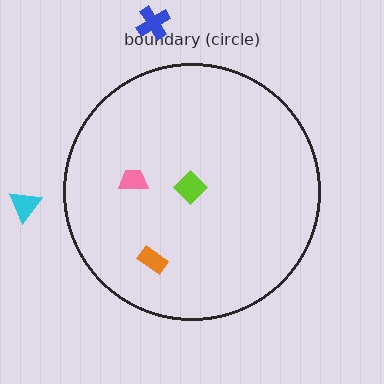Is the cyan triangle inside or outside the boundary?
Outside.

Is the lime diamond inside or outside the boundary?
Inside.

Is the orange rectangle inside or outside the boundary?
Inside.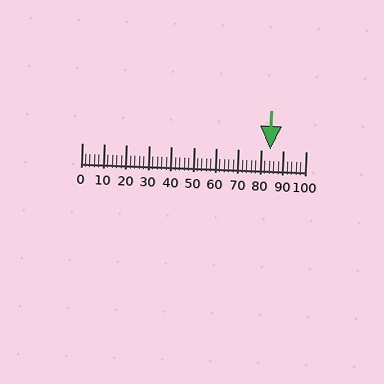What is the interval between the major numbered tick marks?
The major tick marks are spaced 10 units apart.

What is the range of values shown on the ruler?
The ruler shows values from 0 to 100.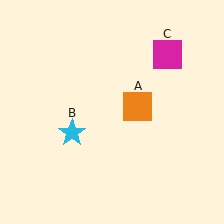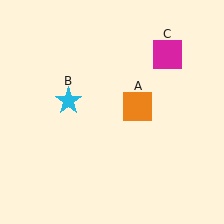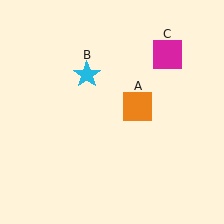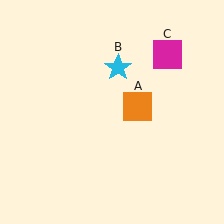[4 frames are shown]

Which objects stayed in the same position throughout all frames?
Orange square (object A) and magenta square (object C) remained stationary.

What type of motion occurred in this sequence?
The cyan star (object B) rotated clockwise around the center of the scene.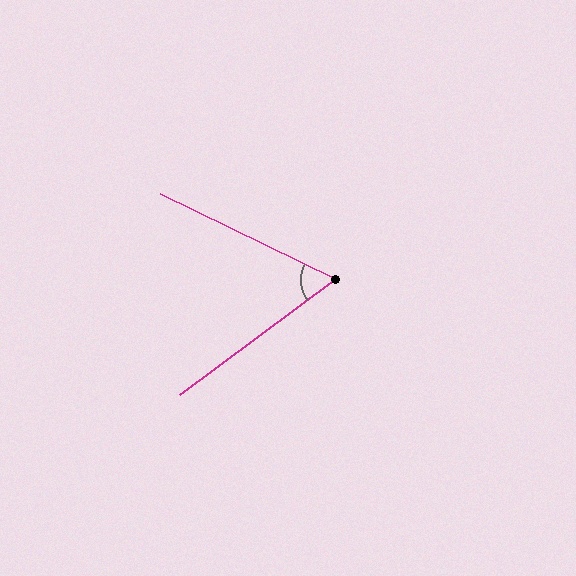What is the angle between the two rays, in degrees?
Approximately 63 degrees.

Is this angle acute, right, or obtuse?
It is acute.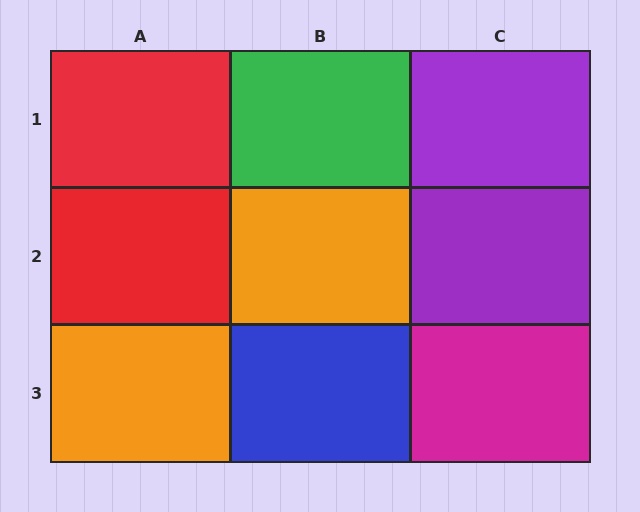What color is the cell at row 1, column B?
Green.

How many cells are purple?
2 cells are purple.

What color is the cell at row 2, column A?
Red.